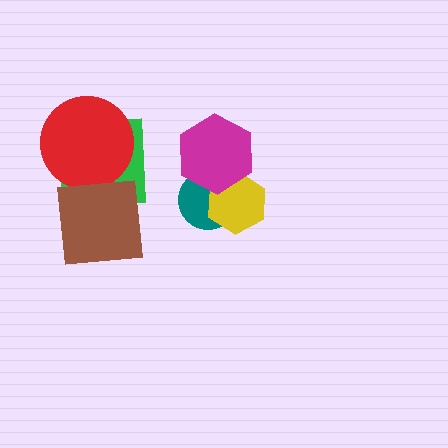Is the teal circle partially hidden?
Yes, it is partially covered by another shape.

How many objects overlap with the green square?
2 objects overlap with the green square.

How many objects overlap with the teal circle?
2 objects overlap with the teal circle.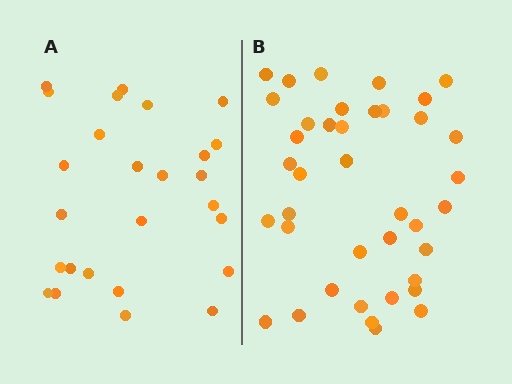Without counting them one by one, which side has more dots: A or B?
Region B (the right region) has more dots.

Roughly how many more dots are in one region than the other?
Region B has approximately 15 more dots than region A.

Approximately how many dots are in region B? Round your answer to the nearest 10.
About 40 dots. (The exact count is 39, which rounds to 40.)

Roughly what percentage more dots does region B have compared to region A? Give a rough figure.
About 50% more.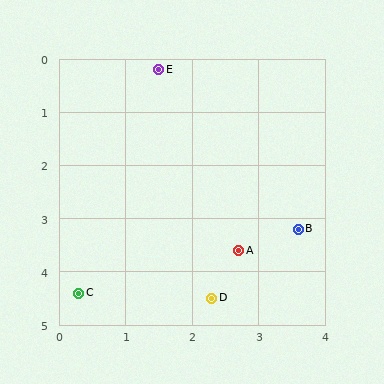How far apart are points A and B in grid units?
Points A and B are about 1.0 grid units apart.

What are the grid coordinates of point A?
Point A is at approximately (2.7, 3.6).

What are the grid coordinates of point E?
Point E is at approximately (1.5, 0.2).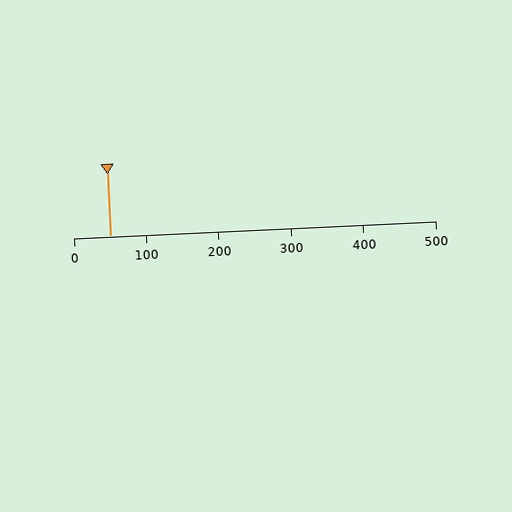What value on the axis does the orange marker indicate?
The marker indicates approximately 50.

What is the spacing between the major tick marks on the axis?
The major ticks are spaced 100 apart.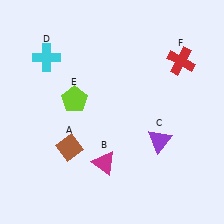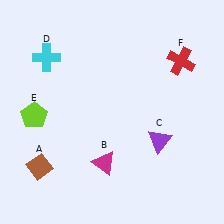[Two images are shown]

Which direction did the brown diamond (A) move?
The brown diamond (A) moved left.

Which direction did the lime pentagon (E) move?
The lime pentagon (E) moved left.